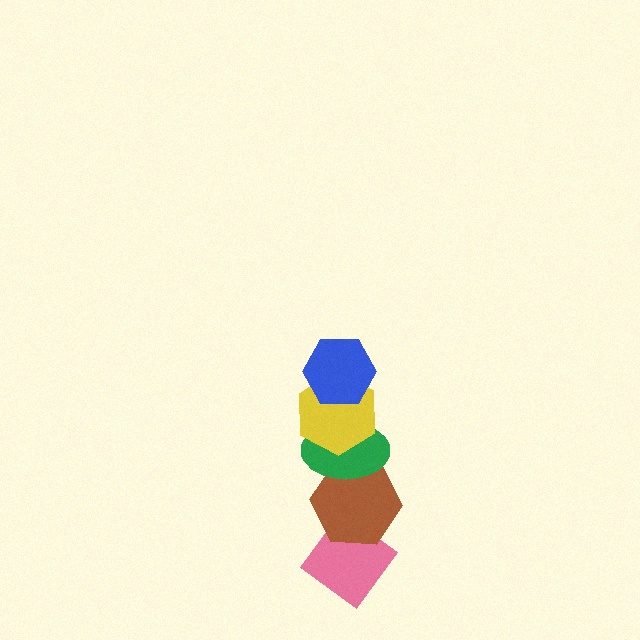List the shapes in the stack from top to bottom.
From top to bottom: the blue hexagon, the yellow hexagon, the green ellipse, the brown hexagon, the pink diamond.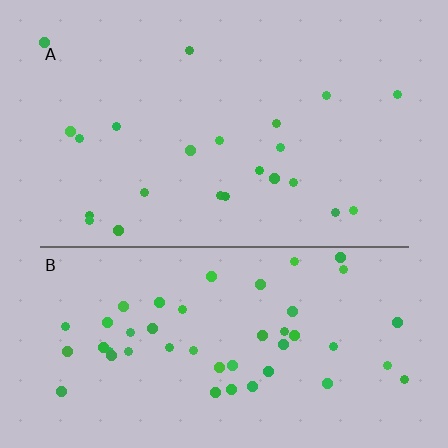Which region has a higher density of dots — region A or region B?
B (the bottom).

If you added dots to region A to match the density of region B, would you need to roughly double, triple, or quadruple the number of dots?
Approximately double.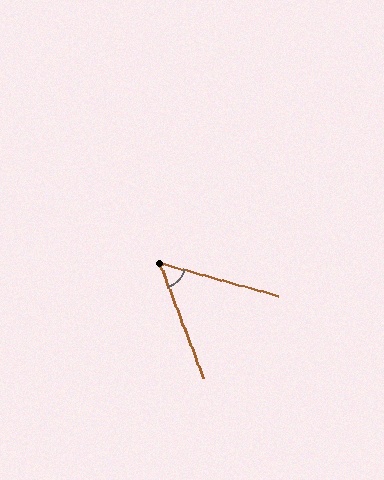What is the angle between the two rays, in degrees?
Approximately 53 degrees.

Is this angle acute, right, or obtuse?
It is acute.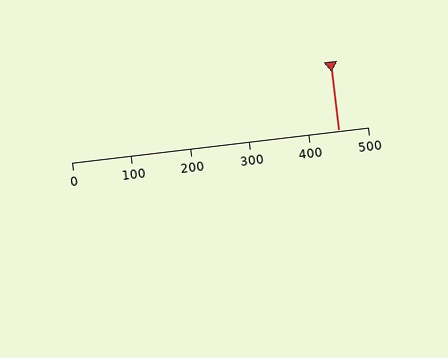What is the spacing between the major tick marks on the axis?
The major ticks are spaced 100 apart.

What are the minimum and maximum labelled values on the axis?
The axis runs from 0 to 500.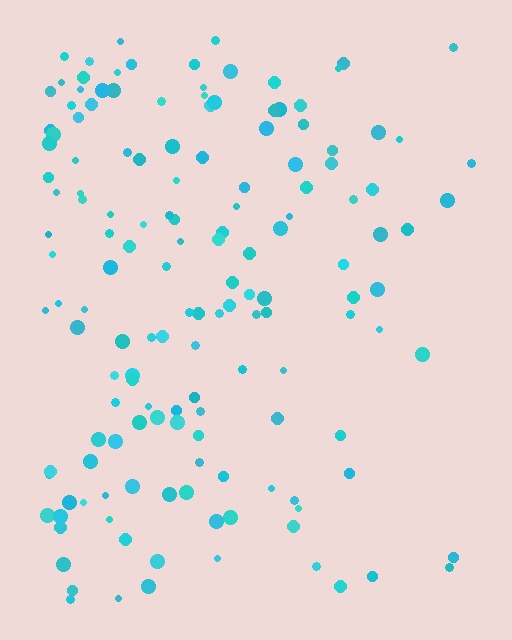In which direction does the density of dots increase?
From right to left, with the left side densest.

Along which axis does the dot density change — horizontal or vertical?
Horizontal.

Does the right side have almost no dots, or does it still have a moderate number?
Still a moderate number, just noticeably fewer than the left.